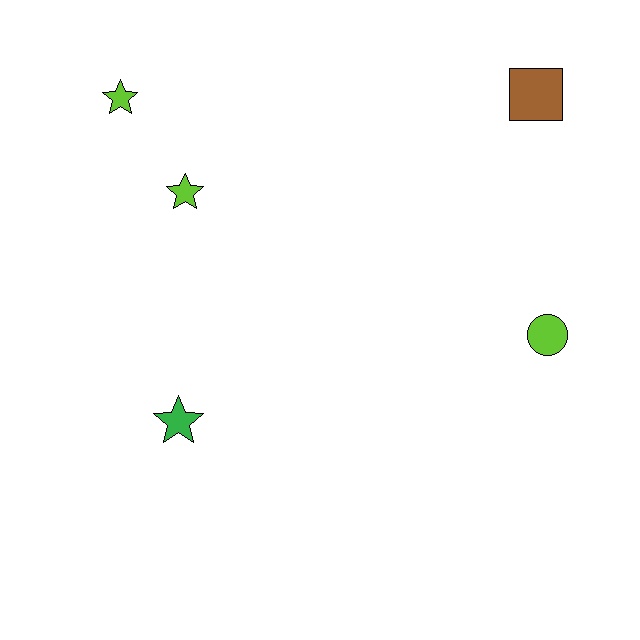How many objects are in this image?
There are 5 objects.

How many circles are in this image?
There is 1 circle.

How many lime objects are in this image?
There are 3 lime objects.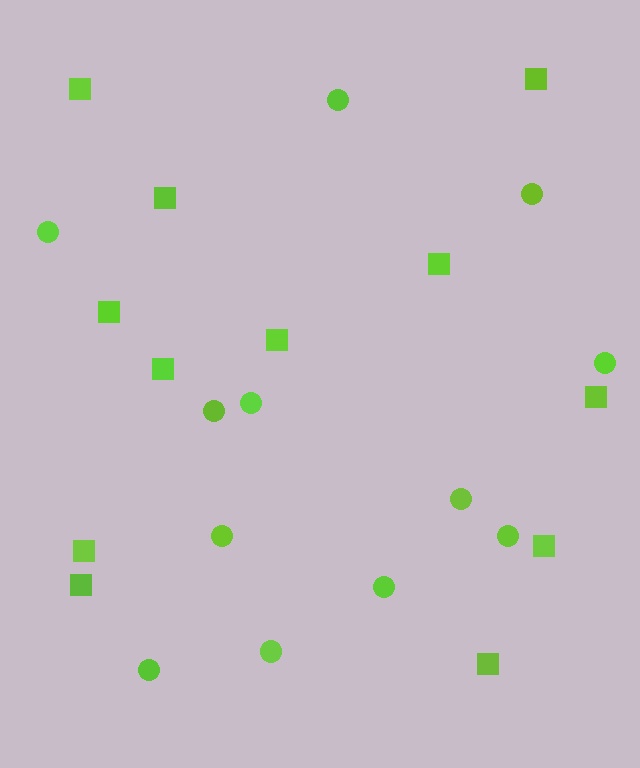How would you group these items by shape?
There are 2 groups: one group of circles (12) and one group of squares (12).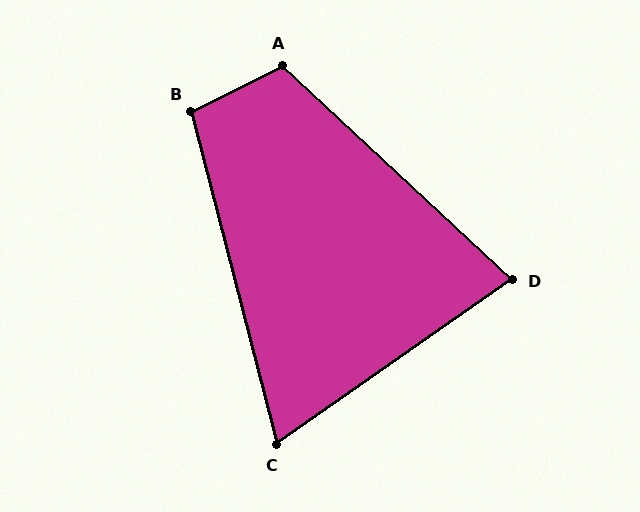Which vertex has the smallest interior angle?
C, at approximately 69 degrees.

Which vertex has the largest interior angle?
A, at approximately 111 degrees.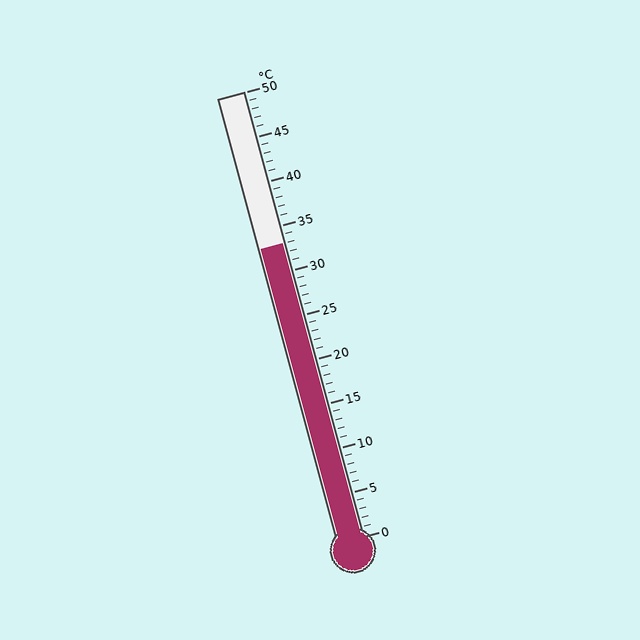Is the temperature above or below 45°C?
The temperature is below 45°C.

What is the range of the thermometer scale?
The thermometer scale ranges from 0°C to 50°C.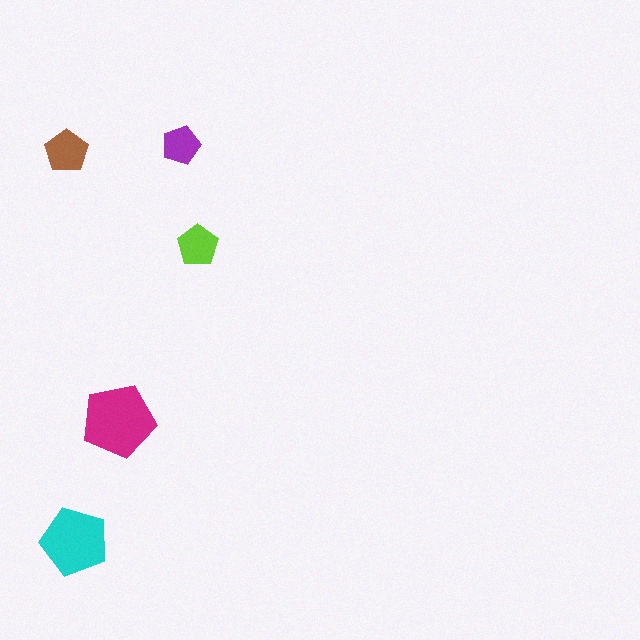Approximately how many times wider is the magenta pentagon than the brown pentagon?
About 1.5 times wider.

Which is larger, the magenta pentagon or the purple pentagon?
The magenta one.